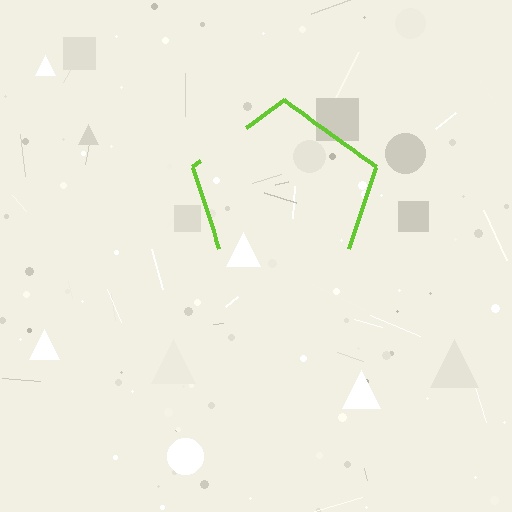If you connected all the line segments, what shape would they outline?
They would outline a pentagon.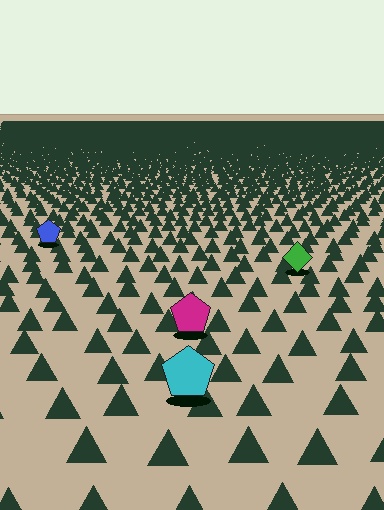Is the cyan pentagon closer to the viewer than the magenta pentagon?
Yes. The cyan pentagon is closer — you can tell from the texture gradient: the ground texture is coarser near it.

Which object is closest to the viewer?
The cyan pentagon is closest. The texture marks near it are larger and more spread out.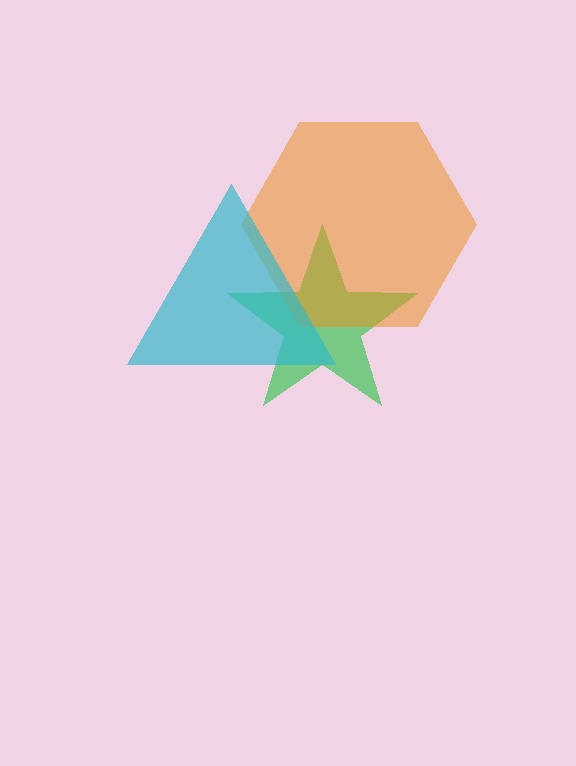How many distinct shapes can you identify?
There are 3 distinct shapes: a green star, an orange hexagon, a cyan triangle.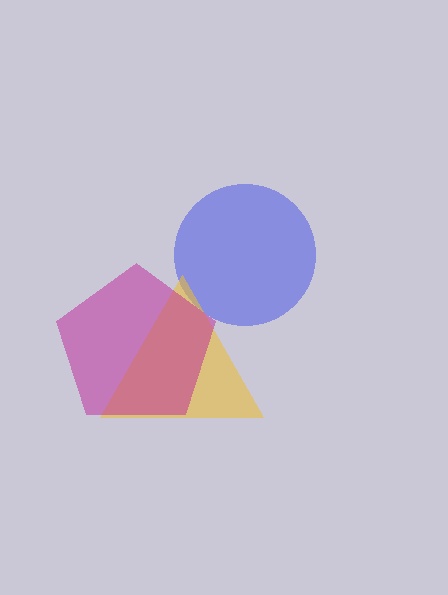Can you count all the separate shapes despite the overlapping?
Yes, there are 3 separate shapes.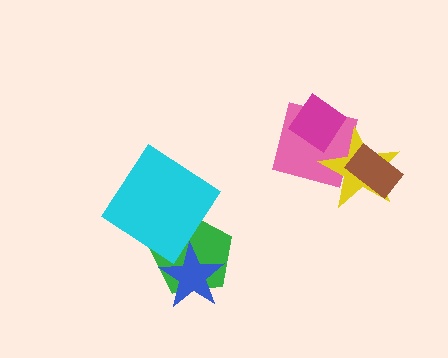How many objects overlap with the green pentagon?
2 objects overlap with the green pentagon.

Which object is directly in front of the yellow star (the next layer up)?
The magenta diamond is directly in front of the yellow star.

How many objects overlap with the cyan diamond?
1 object overlaps with the cyan diamond.